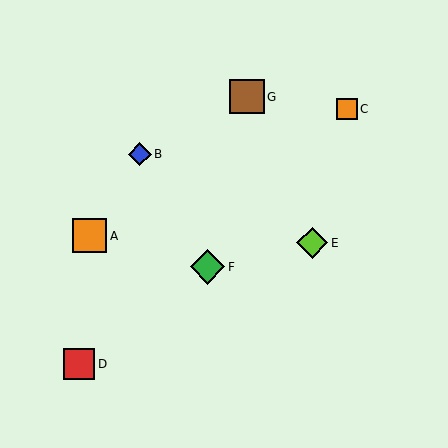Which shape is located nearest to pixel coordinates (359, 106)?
The orange square (labeled C) at (347, 109) is nearest to that location.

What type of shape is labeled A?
Shape A is an orange square.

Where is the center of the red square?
The center of the red square is at (79, 364).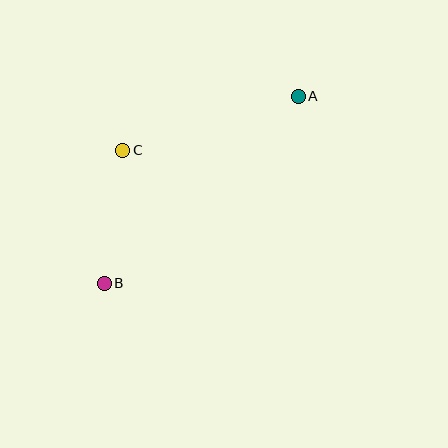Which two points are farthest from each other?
Points A and B are farthest from each other.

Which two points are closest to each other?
Points B and C are closest to each other.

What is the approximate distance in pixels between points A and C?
The distance between A and C is approximately 183 pixels.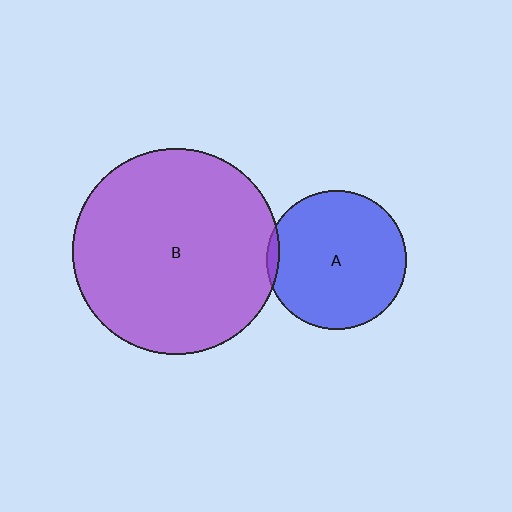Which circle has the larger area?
Circle B (purple).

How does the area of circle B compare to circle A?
Approximately 2.2 times.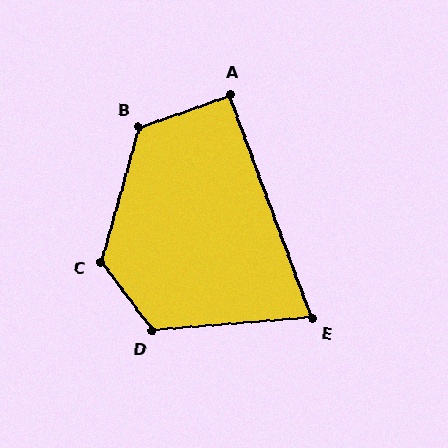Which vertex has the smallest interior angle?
E, at approximately 74 degrees.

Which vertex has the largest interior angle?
C, at approximately 128 degrees.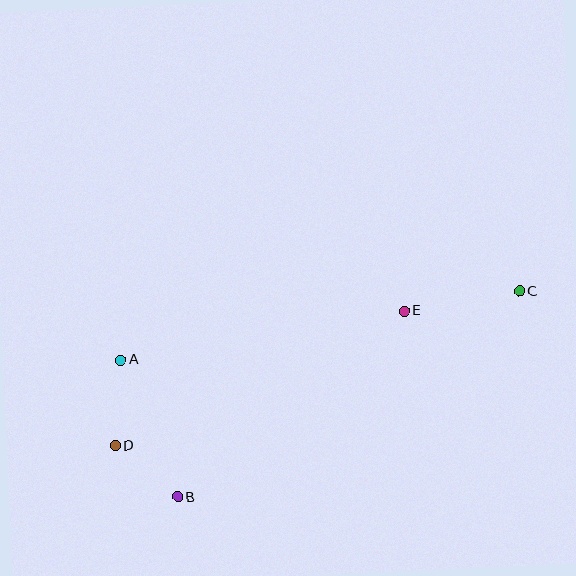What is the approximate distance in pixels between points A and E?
The distance between A and E is approximately 288 pixels.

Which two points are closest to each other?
Points B and D are closest to each other.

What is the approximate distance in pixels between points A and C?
The distance between A and C is approximately 405 pixels.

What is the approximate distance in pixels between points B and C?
The distance between B and C is approximately 400 pixels.